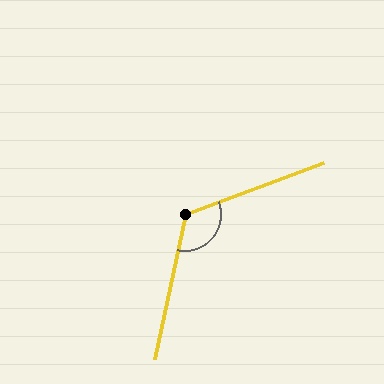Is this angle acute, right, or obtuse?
It is obtuse.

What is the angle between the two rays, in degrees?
Approximately 122 degrees.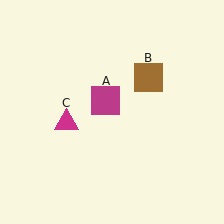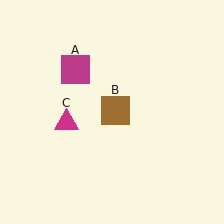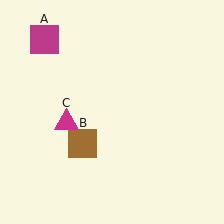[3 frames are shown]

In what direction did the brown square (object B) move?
The brown square (object B) moved down and to the left.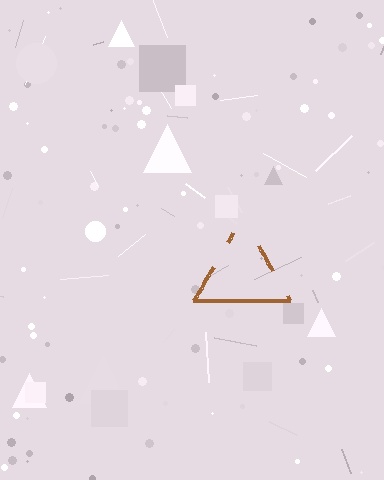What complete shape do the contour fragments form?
The contour fragments form a triangle.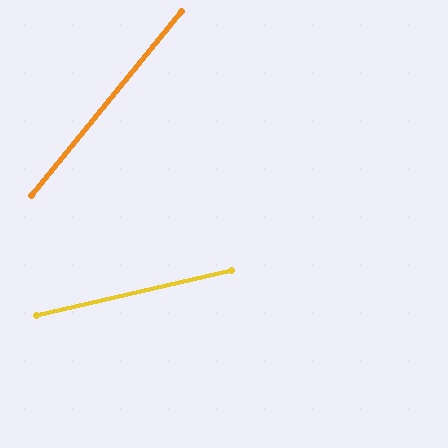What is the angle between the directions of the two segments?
Approximately 38 degrees.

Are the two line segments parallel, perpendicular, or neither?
Neither parallel nor perpendicular — they differ by about 38°.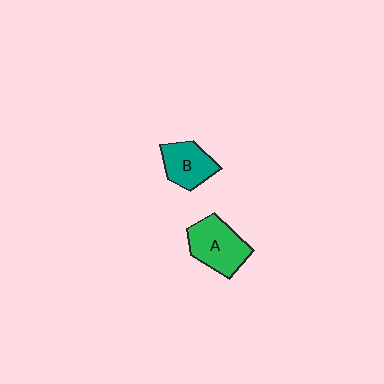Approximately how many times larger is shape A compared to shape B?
Approximately 1.3 times.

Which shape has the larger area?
Shape A (green).